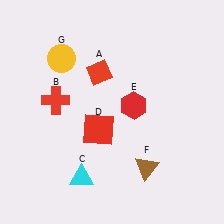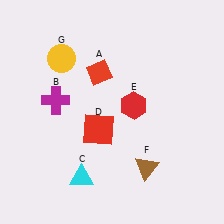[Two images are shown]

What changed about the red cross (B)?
In Image 1, B is red. In Image 2, it changed to magenta.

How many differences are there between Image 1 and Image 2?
There is 1 difference between the two images.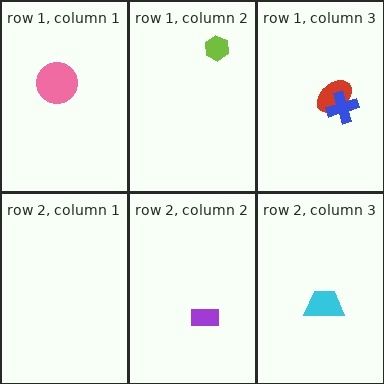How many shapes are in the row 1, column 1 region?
1.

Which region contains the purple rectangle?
The row 2, column 2 region.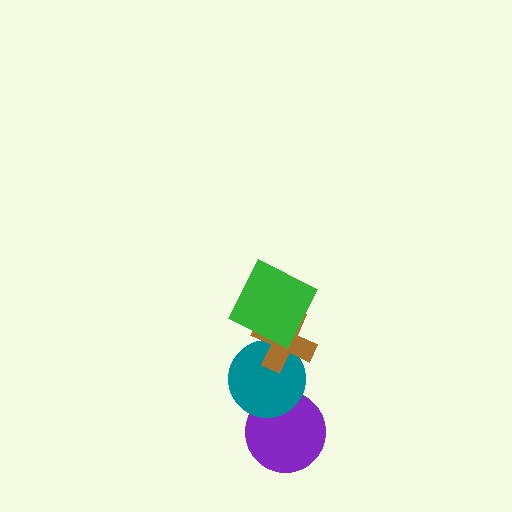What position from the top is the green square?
The green square is 1st from the top.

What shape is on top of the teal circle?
The brown cross is on top of the teal circle.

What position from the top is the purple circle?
The purple circle is 4th from the top.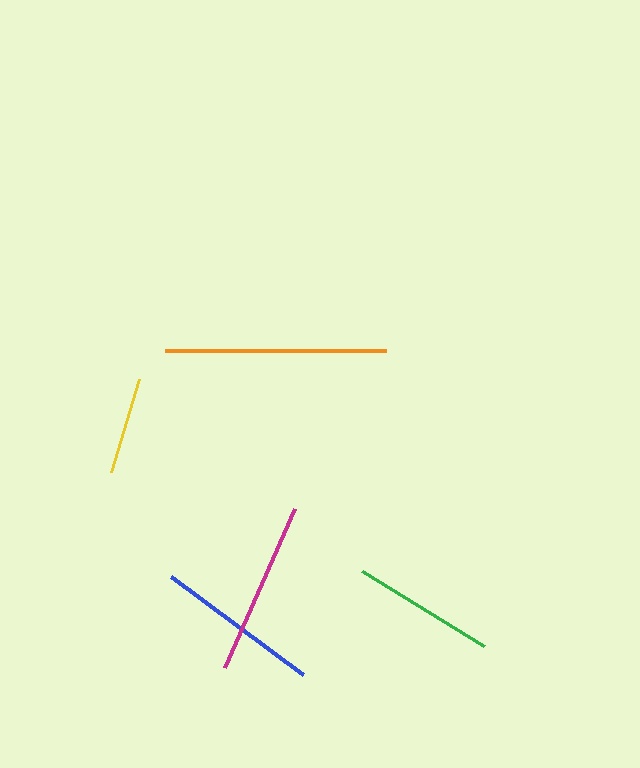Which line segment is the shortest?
The yellow line is the shortest at approximately 96 pixels.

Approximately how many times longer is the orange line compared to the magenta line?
The orange line is approximately 1.3 times the length of the magenta line.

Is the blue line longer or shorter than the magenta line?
The magenta line is longer than the blue line.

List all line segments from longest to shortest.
From longest to shortest: orange, magenta, blue, green, yellow.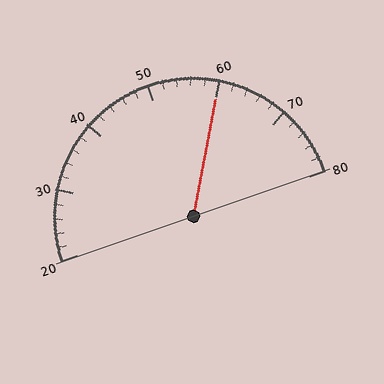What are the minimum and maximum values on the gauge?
The gauge ranges from 20 to 80.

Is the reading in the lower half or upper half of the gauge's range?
The reading is in the upper half of the range (20 to 80).